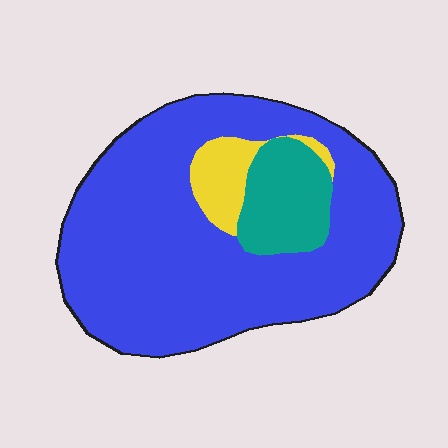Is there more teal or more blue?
Blue.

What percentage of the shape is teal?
Teal takes up about one eighth (1/8) of the shape.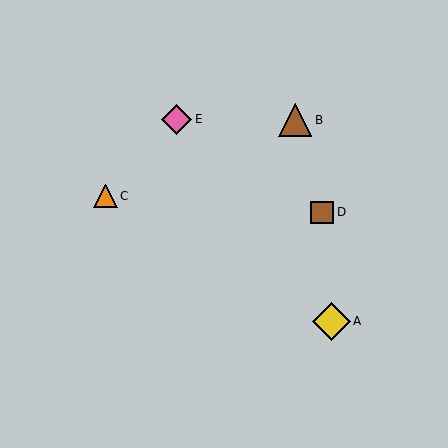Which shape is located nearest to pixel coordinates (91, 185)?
The orange triangle (labeled C) at (105, 196) is nearest to that location.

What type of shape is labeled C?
Shape C is an orange triangle.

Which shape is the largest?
The yellow diamond (labeled A) is the largest.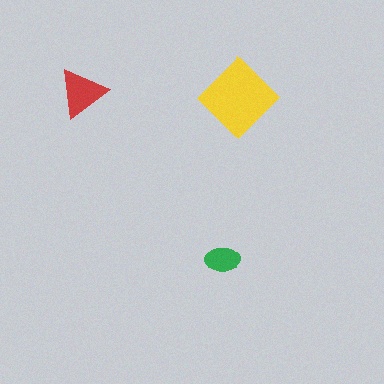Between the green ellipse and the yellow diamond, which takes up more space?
The yellow diamond.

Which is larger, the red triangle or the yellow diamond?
The yellow diamond.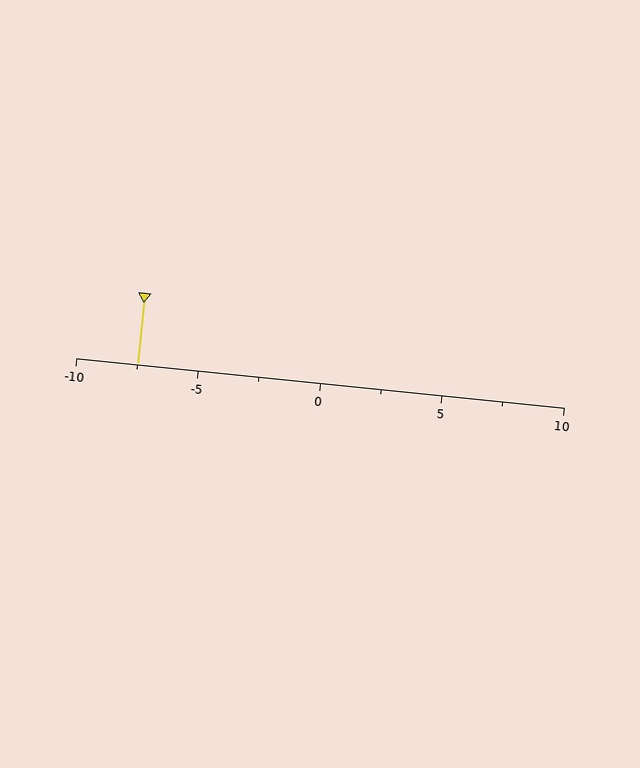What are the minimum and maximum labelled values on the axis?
The axis runs from -10 to 10.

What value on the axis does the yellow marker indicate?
The marker indicates approximately -7.5.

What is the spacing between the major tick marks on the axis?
The major ticks are spaced 5 apart.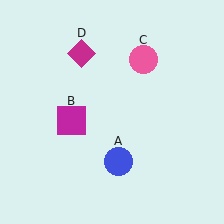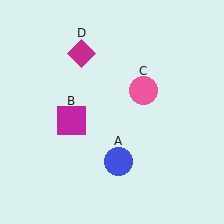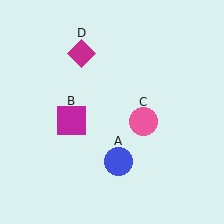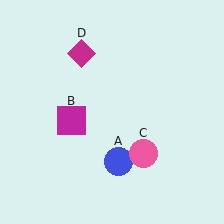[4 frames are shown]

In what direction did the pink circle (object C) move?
The pink circle (object C) moved down.